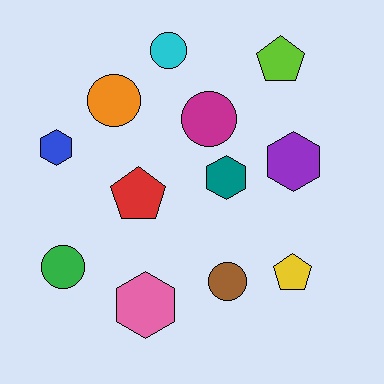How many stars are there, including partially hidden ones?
There are no stars.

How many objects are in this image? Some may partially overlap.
There are 12 objects.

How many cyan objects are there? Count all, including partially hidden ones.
There is 1 cyan object.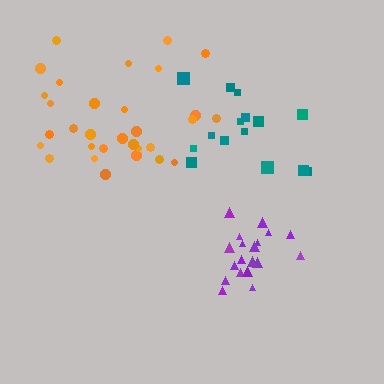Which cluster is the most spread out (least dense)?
Teal.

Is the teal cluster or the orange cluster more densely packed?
Orange.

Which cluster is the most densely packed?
Purple.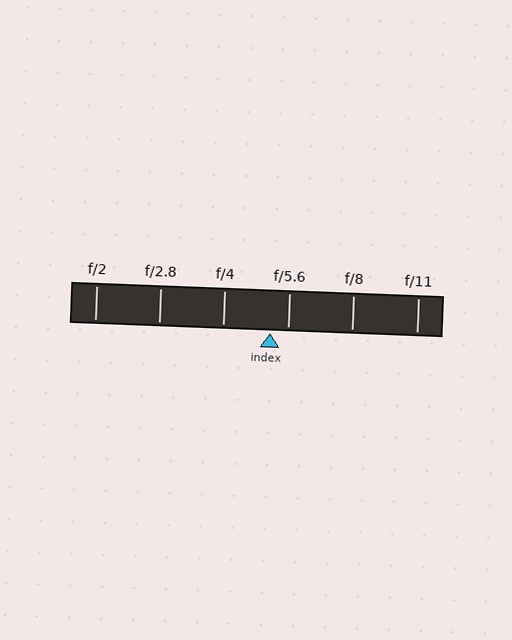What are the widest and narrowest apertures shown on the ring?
The widest aperture shown is f/2 and the narrowest is f/11.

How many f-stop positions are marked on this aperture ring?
There are 6 f-stop positions marked.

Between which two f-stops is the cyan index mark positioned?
The index mark is between f/4 and f/5.6.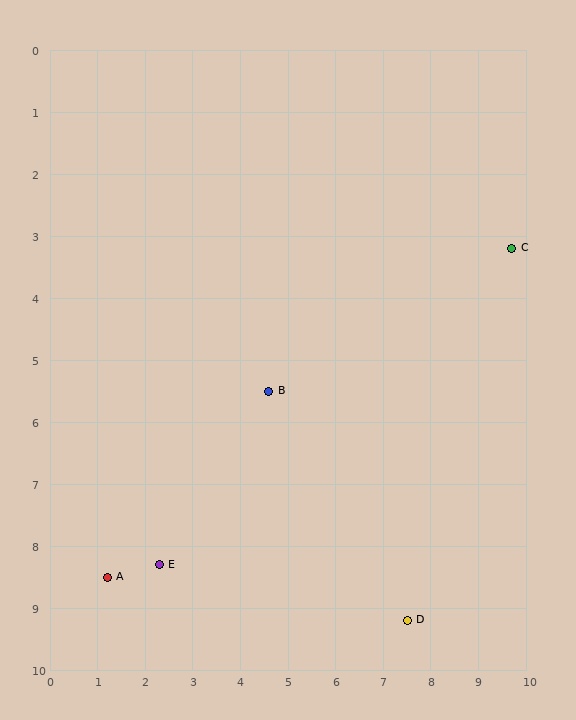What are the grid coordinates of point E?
Point E is at approximately (2.3, 8.3).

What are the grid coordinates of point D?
Point D is at approximately (7.5, 9.2).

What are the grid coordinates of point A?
Point A is at approximately (1.2, 8.5).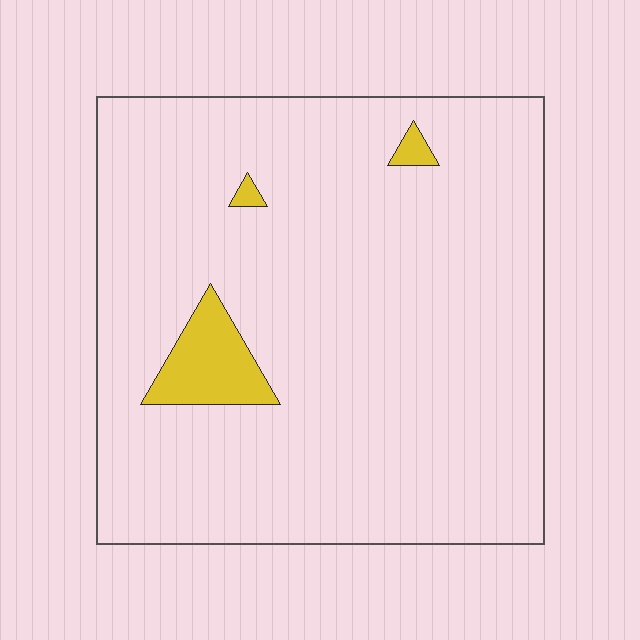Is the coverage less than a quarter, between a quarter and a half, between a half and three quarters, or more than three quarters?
Less than a quarter.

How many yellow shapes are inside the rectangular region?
3.